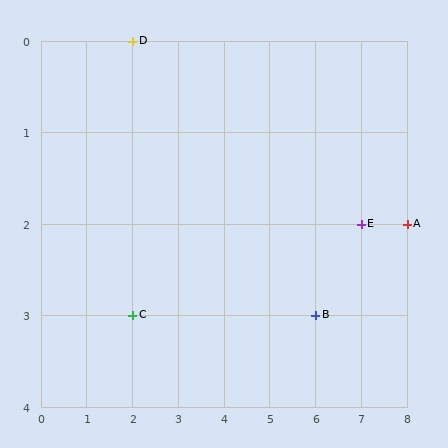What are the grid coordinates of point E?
Point E is at grid coordinates (7, 2).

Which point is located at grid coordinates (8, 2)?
Point A is at (8, 2).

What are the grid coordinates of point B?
Point B is at grid coordinates (6, 3).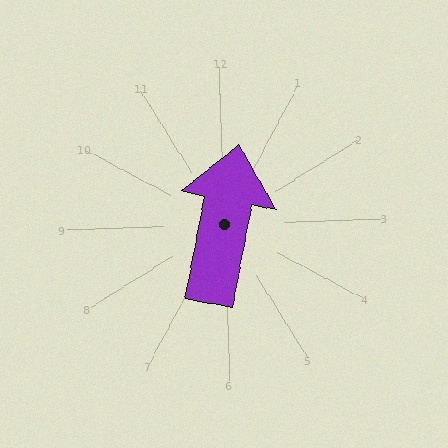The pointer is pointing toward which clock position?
Roughly 12 o'clock.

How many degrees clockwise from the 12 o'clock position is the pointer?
Approximately 13 degrees.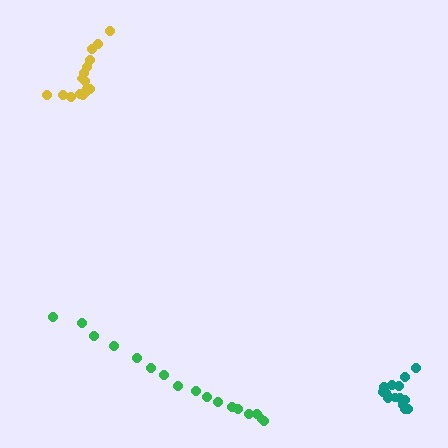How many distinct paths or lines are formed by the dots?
There are 3 distinct paths.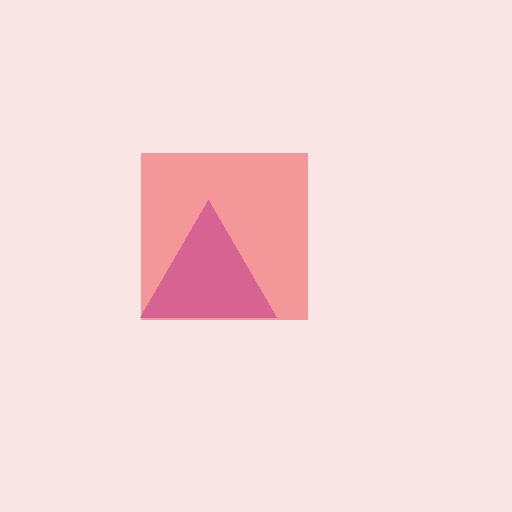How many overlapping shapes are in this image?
There are 2 overlapping shapes in the image.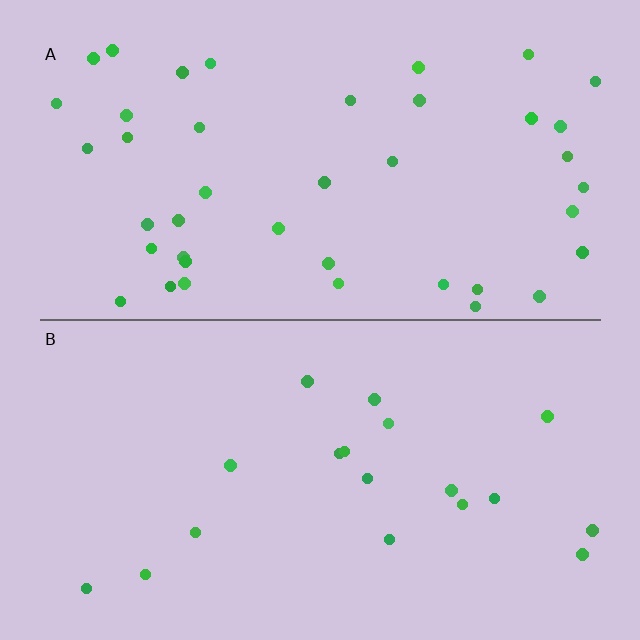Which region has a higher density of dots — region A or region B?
A (the top).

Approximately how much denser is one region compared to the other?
Approximately 2.2× — region A over region B.